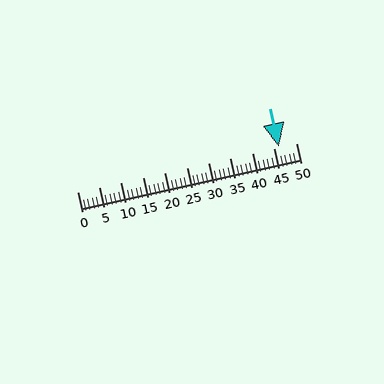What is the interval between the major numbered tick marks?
The major tick marks are spaced 5 units apart.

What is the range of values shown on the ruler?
The ruler shows values from 0 to 50.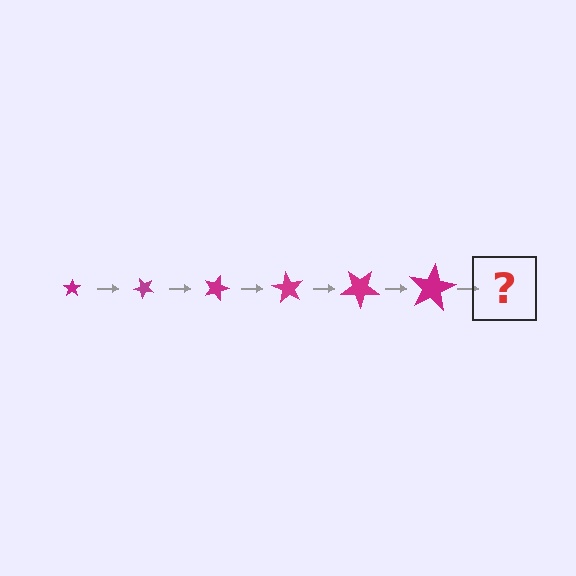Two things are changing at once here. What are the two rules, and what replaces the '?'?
The two rules are that the star grows larger each step and it rotates 45 degrees each step. The '?' should be a star, larger than the previous one and rotated 270 degrees from the start.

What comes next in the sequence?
The next element should be a star, larger than the previous one and rotated 270 degrees from the start.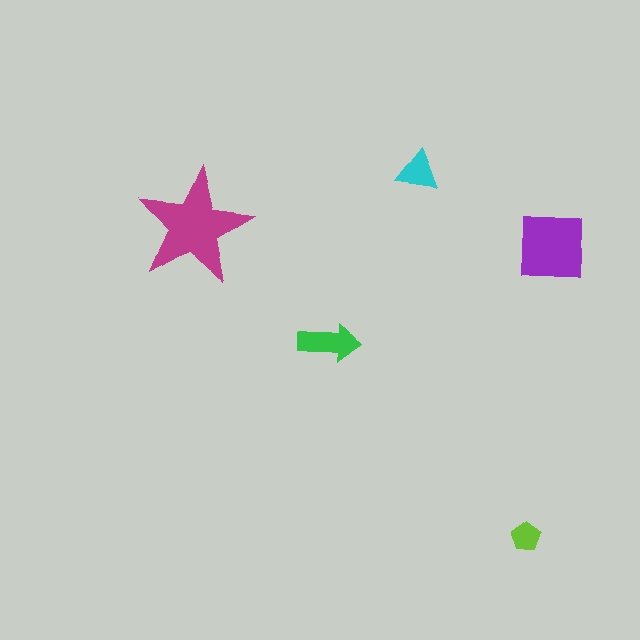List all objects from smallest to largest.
The lime pentagon, the cyan triangle, the green arrow, the purple square, the magenta star.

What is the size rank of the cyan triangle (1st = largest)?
4th.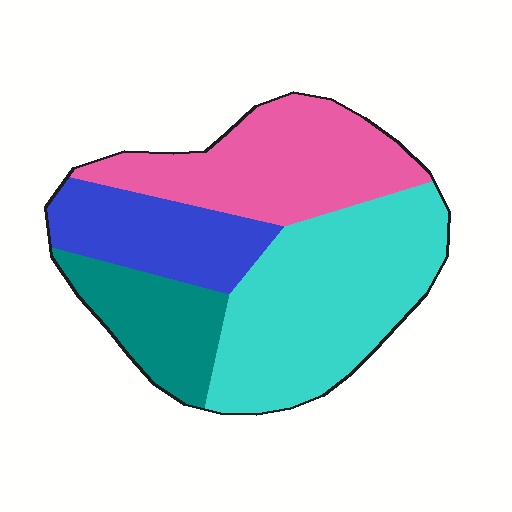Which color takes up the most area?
Cyan, at roughly 40%.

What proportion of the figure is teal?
Teal covers roughly 15% of the figure.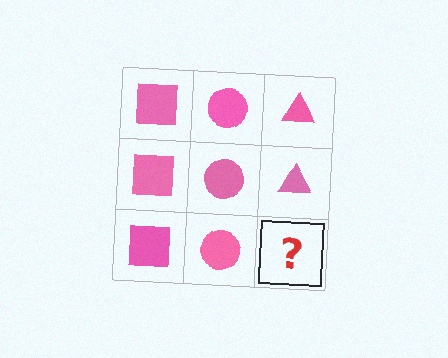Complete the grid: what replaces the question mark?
The question mark should be replaced with a pink triangle.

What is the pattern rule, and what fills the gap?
The rule is that each column has a consistent shape. The gap should be filled with a pink triangle.